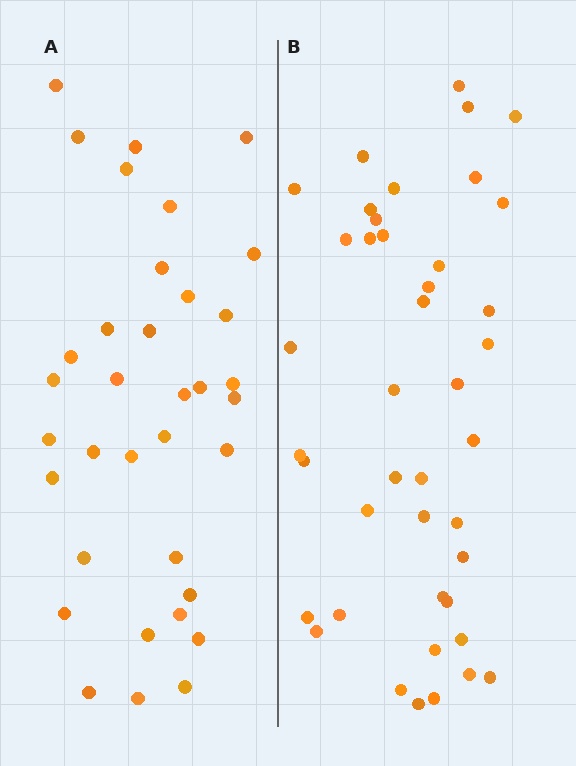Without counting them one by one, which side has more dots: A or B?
Region B (the right region) has more dots.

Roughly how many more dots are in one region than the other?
Region B has roughly 8 or so more dots than region A.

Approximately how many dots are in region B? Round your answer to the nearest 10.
About 40 dots. (The exact count is 42, which rounds to 40.)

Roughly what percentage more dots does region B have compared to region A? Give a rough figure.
About 20% more.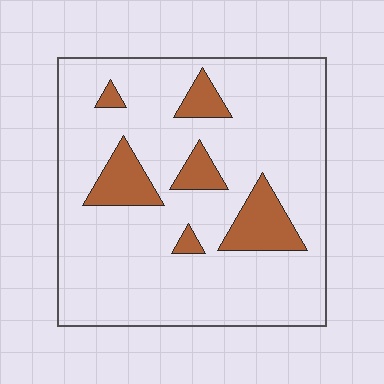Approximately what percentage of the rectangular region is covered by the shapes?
Approximately 15%.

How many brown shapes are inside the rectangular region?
6.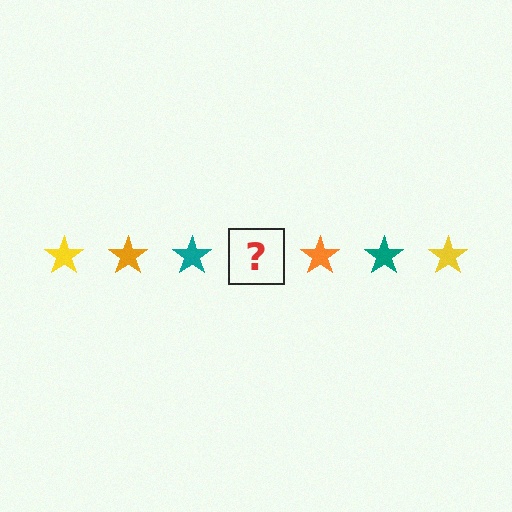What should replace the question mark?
The question mark should be replaced with a yellow star.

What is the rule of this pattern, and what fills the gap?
The rule is that the pattern cycles through yellow, orange, teal stars. The gap should be filled with a yellow star.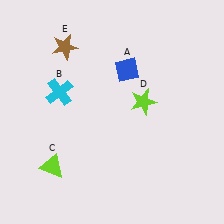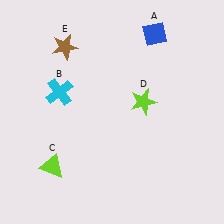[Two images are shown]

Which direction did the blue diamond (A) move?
The blue diamond (A) moved up.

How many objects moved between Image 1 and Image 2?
1 object moved between the two images.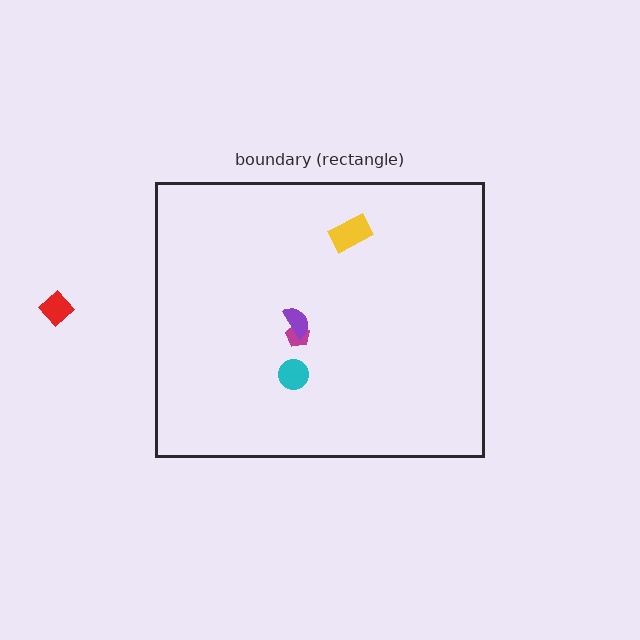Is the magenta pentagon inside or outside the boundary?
Inside.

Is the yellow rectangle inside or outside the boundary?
Inside.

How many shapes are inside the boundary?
4 inside, 1 outside.